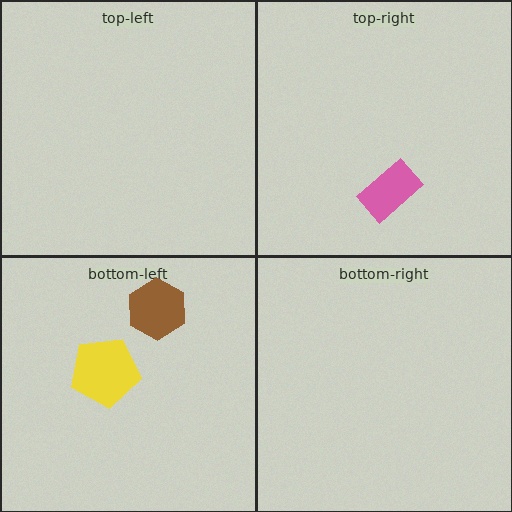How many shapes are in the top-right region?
1.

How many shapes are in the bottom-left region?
2.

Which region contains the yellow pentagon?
The bottom-left region.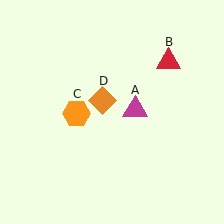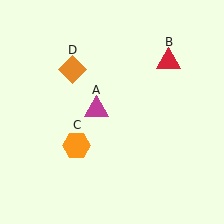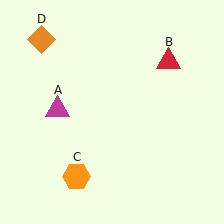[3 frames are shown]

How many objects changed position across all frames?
3 objects changed position: magenta triangle (object A), orange hexagon (object C), orange diamond (object D).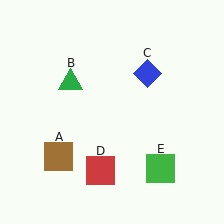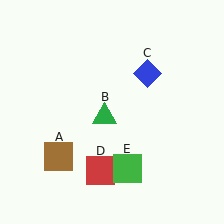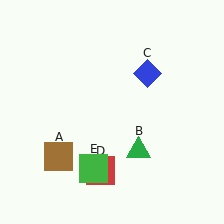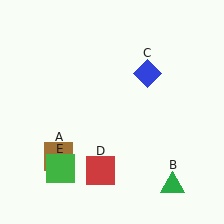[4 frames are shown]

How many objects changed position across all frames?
2 objects changed position: green triangle (object B), green square (object E).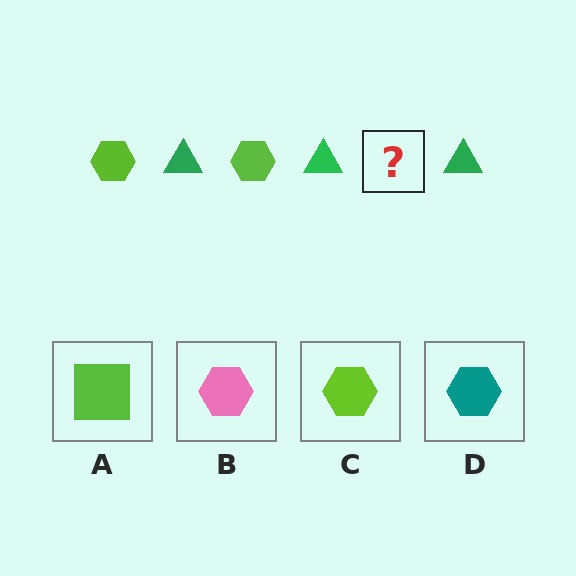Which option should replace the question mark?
Option C.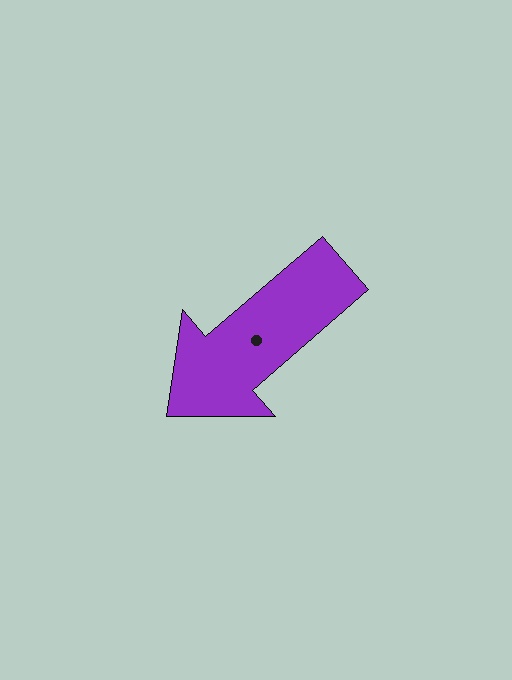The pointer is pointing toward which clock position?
Roughly 8 o'clock.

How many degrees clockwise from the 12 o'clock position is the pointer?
Approximately 229 degrees.